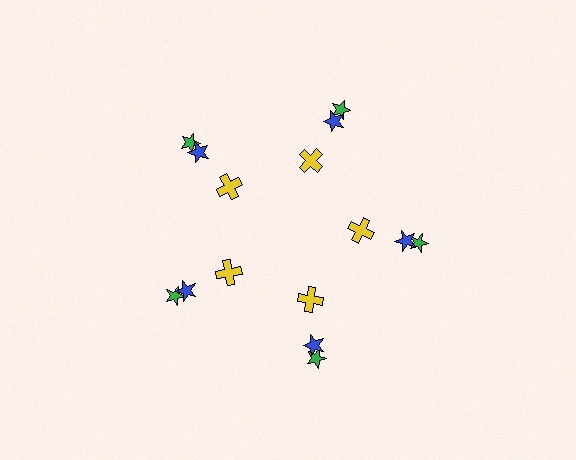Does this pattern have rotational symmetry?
Yes, this pattern has 5-fold rotational symmetry. It looks the same after rotating 72 degrees around the center.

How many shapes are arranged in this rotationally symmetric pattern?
There are 15 shapes, arranged in 5 groups of 3.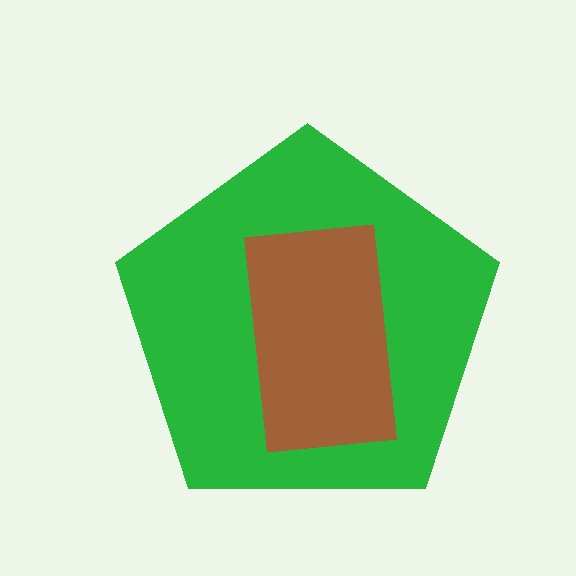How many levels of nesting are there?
2.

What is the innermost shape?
The brown rectangle.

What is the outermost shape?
The green pentagon.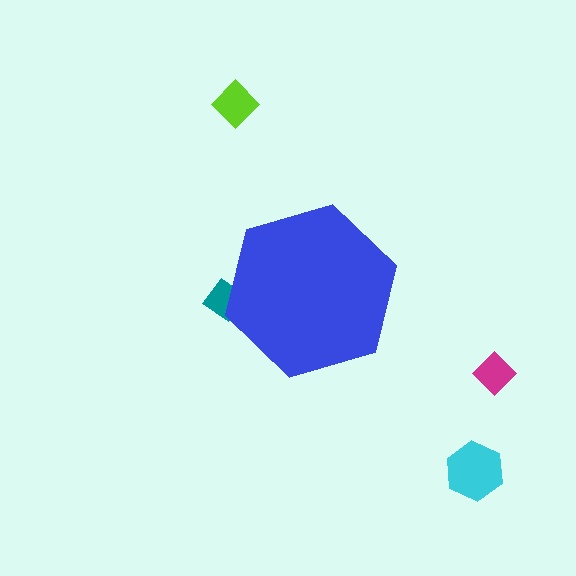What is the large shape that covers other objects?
A blue hexagon.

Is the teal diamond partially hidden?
Yes, the teal diamond is partially hidden behind the blue hexagon.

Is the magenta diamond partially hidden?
No, the magenta diamond is fully visible.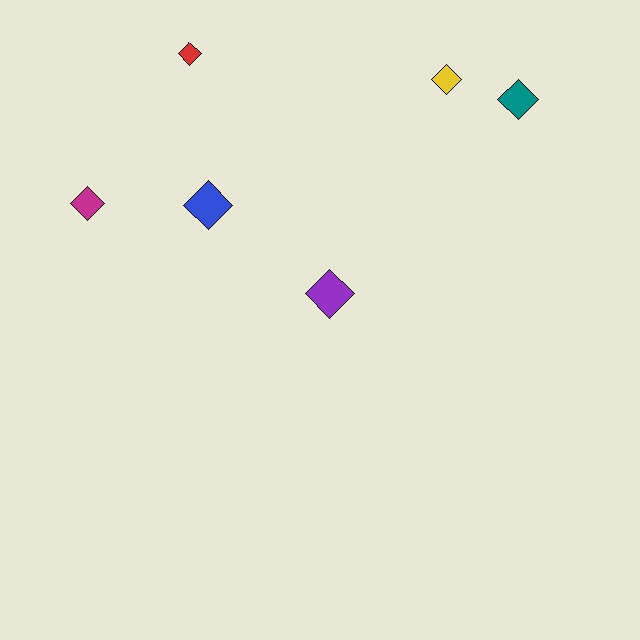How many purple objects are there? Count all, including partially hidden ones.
There is 1 purple object.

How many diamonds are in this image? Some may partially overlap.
There are 6 diamonds.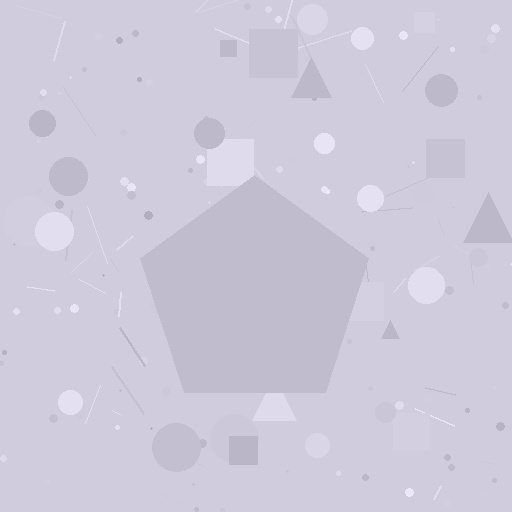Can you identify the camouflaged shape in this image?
The camouflaged shape is a pentagon.